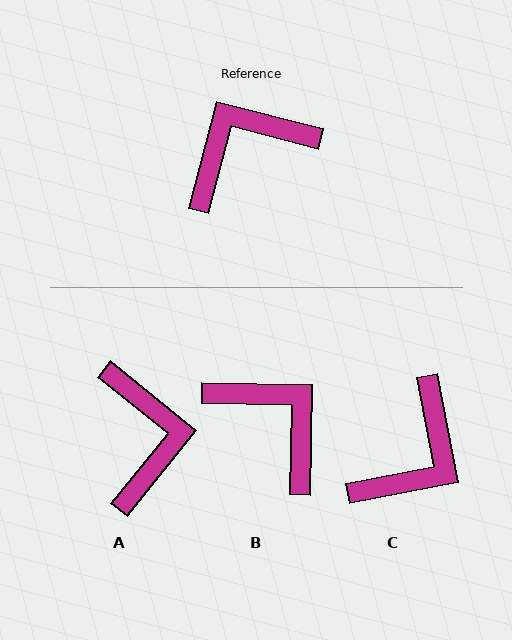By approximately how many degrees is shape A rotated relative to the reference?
Approximately 114 degrees clockwise.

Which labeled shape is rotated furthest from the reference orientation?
C, about 155 degrees away.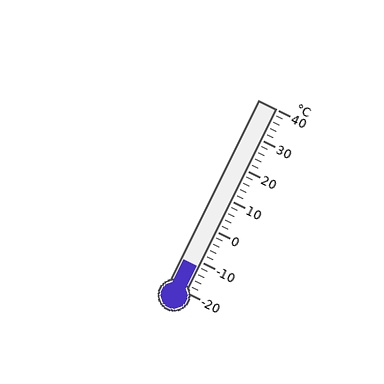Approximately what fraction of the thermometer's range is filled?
The thermometer is filled to approximately 15% of its range.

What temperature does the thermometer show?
The thermometer shows approximately -12°C.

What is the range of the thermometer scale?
The thermometer scale ranges from -20°C to 40°C.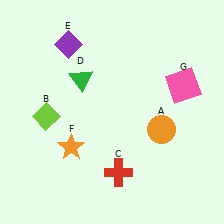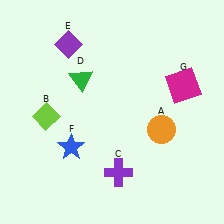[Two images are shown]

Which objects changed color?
C changed from red to purple. F changed from orange to blue. G changed from pink to magenta.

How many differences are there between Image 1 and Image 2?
There are 3 differences between the two images.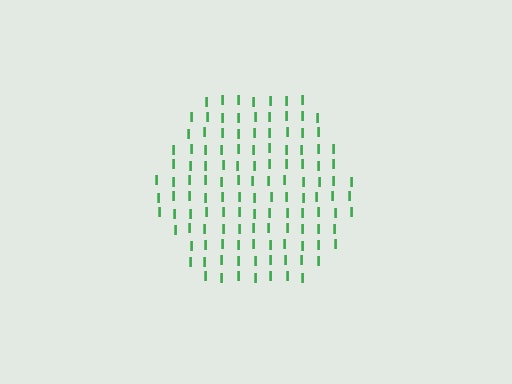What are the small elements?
The small elements are letter I's.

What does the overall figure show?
The overall figure shows a hexagon.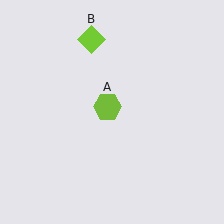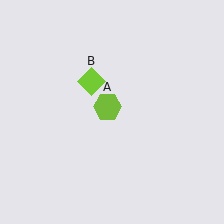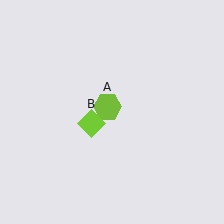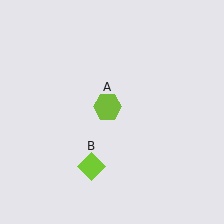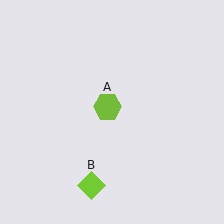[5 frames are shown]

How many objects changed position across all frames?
1 object changed position: lime diamond (object B).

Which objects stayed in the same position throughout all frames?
Lime hexagon (object A) remained stationary.